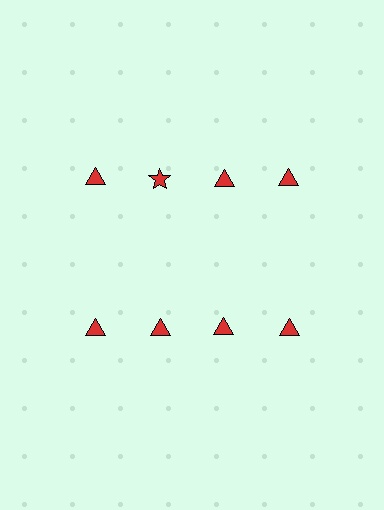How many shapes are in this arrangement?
There are 8 shapes arranged in a grid pattern.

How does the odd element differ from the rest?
It has a different shape: star instead of triangle.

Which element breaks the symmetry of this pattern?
The red star in the top row, second from left column breaks the symmetry. All other shapes are red triangles.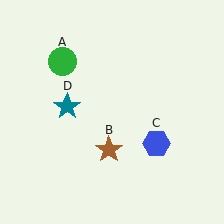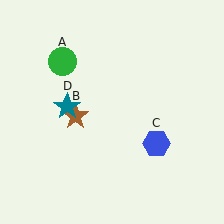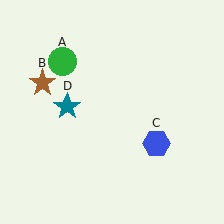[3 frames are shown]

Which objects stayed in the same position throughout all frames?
Green circle (object A) and blue hexagon (object C) and teal star (object D) remained stationary.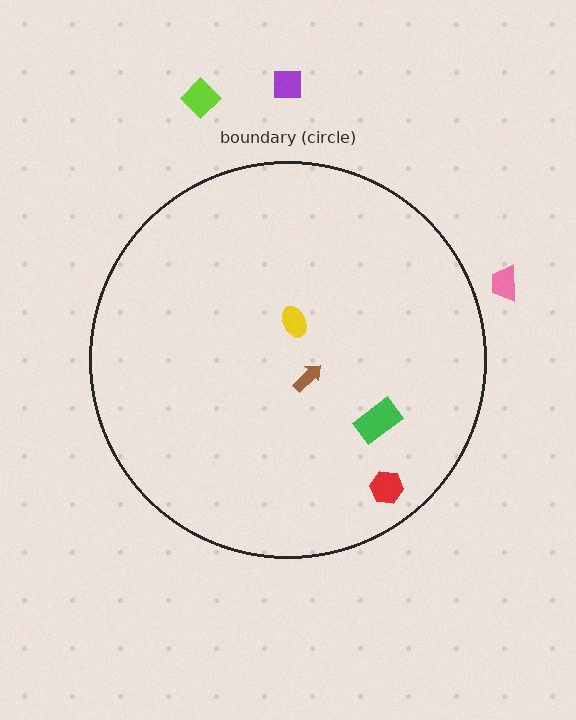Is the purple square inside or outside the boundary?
Outside.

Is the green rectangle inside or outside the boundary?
Inside.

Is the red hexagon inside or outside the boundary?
Inside.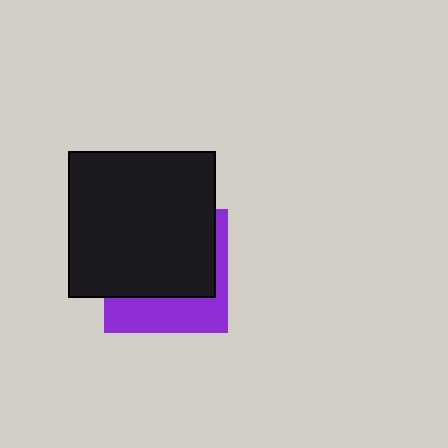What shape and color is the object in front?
The object in front is a black square.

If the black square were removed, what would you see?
You would see the complete purple square.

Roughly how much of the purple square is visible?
A small part of it is visible (roughly 36%).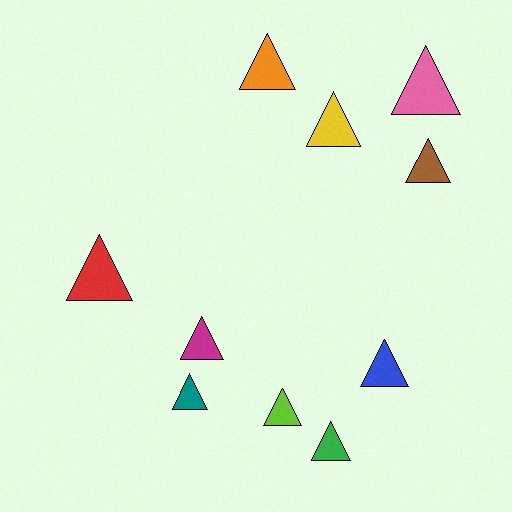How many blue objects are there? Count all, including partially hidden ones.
There is 1 blue object.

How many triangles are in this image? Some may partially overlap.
There are 10 triangles.